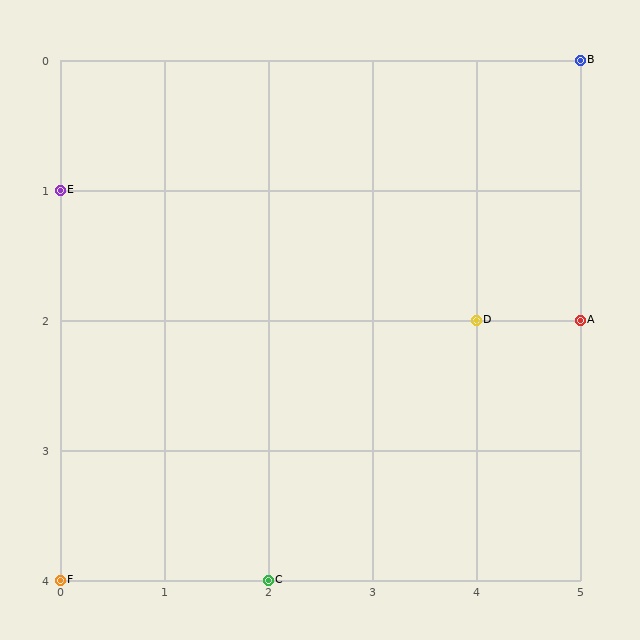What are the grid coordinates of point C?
Point C is at grid coordinates (2, 4).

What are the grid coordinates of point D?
Point D is at grid coordinates (4, 2).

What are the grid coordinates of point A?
Point A is at grid coordinates (5, 2).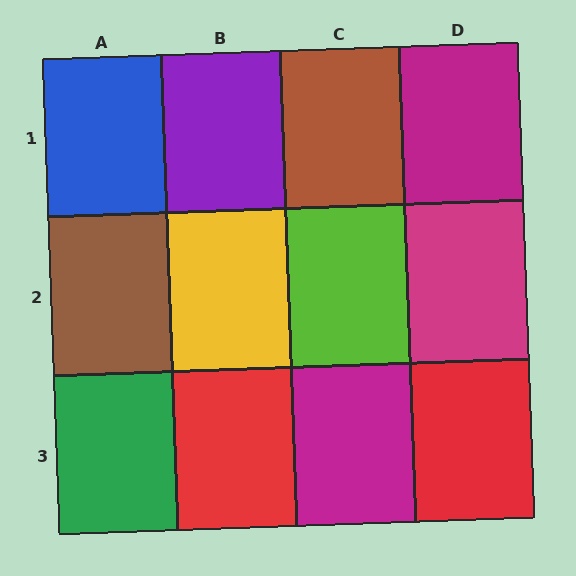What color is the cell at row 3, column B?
Red.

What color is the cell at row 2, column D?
Magenta.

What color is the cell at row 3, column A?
Green.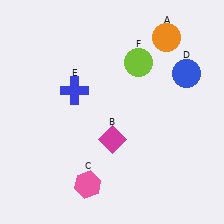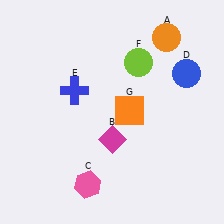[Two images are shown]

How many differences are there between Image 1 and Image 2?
There is 1 difference between the two images.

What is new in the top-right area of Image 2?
An orange square (G) was added in the top-right area of Image 2.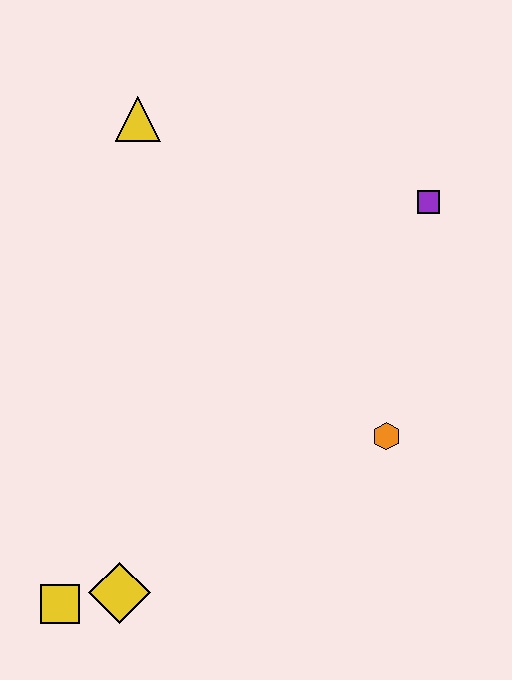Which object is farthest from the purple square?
The yellow square is farthest from the purple square.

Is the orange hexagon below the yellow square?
No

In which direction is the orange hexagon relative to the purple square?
The orange hexagon is below the purple square.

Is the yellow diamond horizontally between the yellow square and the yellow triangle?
Yes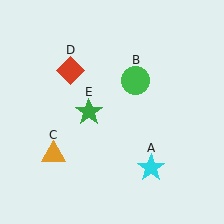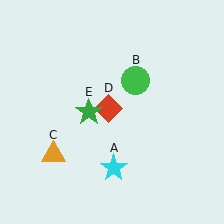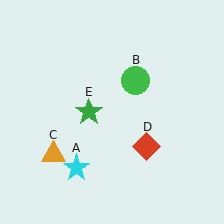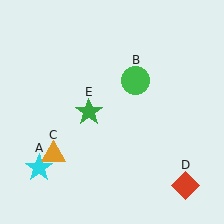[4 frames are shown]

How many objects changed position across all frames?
2 objects changed position: cyan star (object A), red diamond (object D).